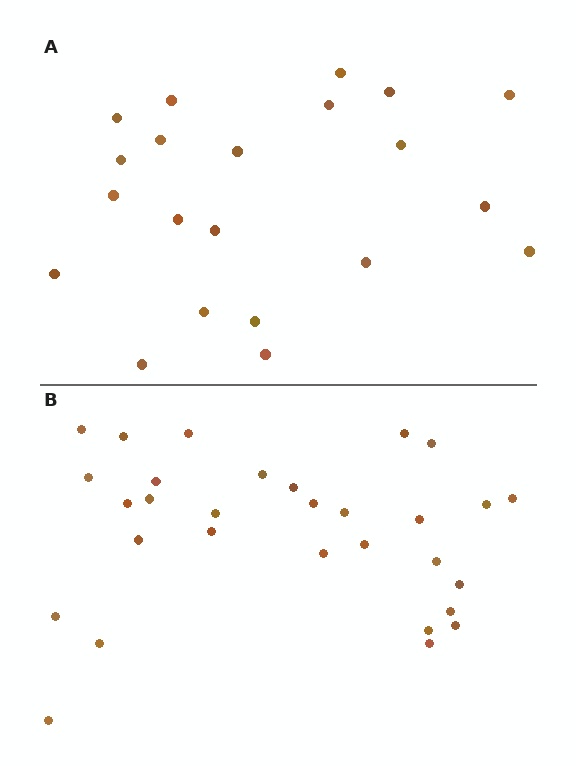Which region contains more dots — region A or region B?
Region B (the bottom region) has more dots.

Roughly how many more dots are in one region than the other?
Region B has roughly 8 or so more dots than region A.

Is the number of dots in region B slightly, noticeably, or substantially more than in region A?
Region B has noticeably more, but not dramatically so. The ratio is roughly 1.4 to 1.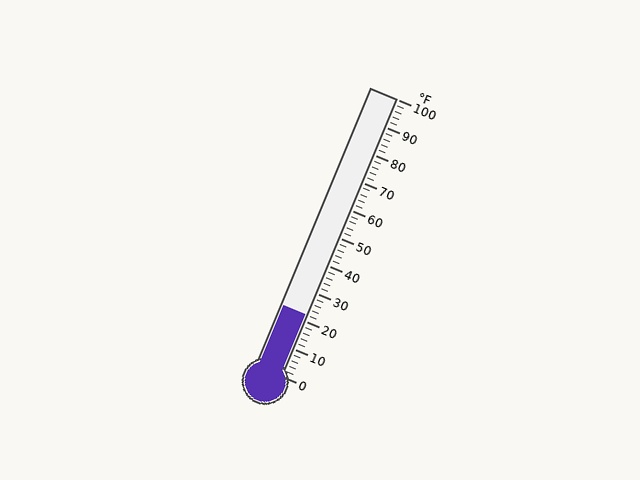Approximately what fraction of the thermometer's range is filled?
The thermometer is filled to approximately 20% of its range.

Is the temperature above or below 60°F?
The temperature is below 60°F.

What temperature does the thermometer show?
The thermometer shows approximately 22°F.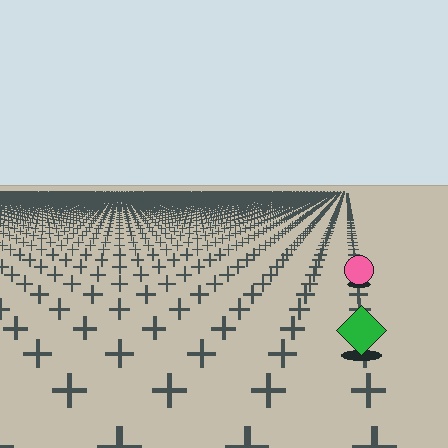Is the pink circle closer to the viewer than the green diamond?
No. The green diamond is closer — you can tell from the texture gradient: the ground texture is coarser near it.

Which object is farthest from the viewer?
The pink circle is farthest from the viewer. It appears smaller and the ground texture around it is denser.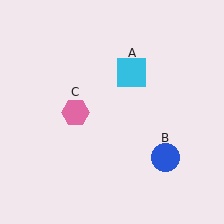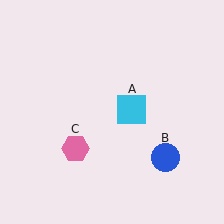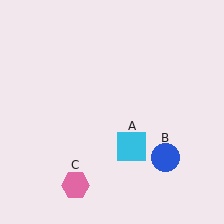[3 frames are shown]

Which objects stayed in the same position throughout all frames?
Blue circle (object B) remained stationary.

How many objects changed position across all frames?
2 objects changed position: cyan square (object A), pink hexagon (object C).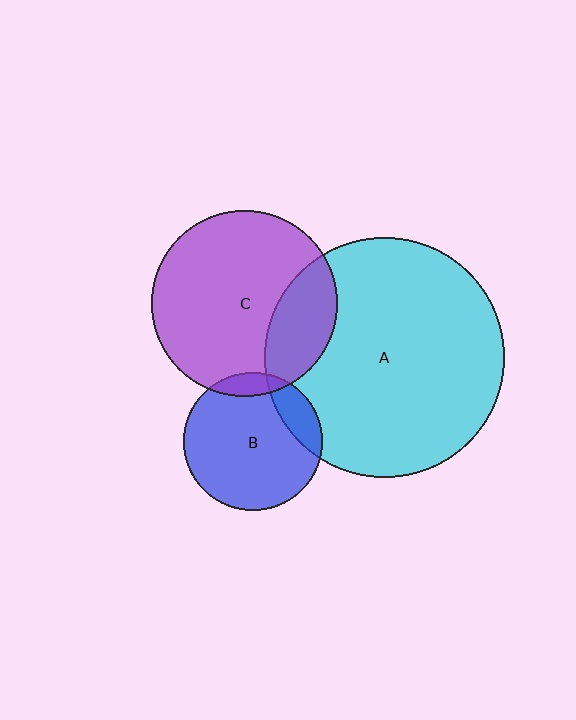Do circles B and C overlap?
Yes.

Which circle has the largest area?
Circle A (cyan).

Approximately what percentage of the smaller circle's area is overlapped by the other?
Approximately 10%.